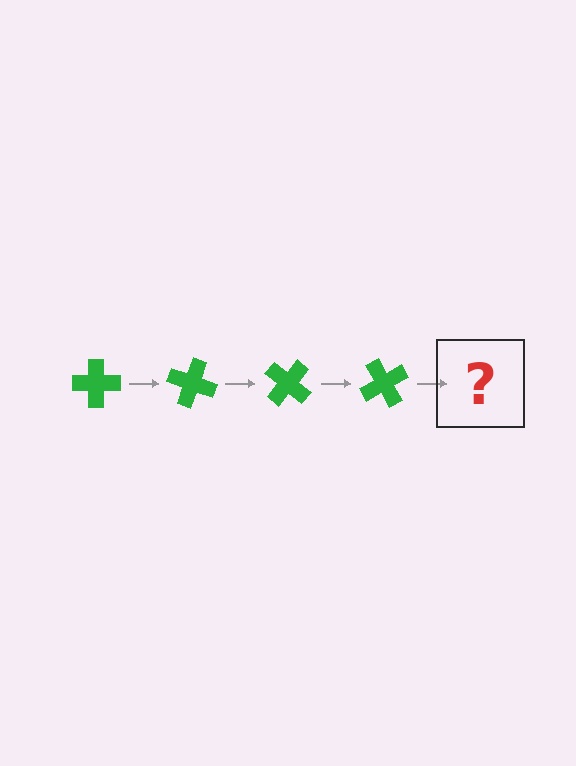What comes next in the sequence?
The next element should be a green cross rotated 80 degrees.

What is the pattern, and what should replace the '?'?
The pattern is that the cross rotates 20 degrees each step. The '?' should be a green cross rotated 80 degrees.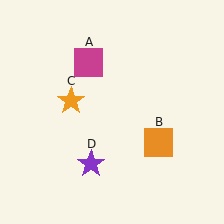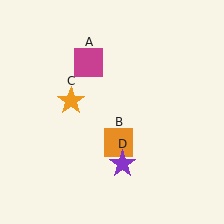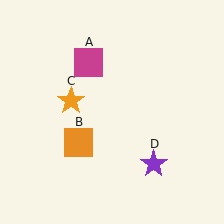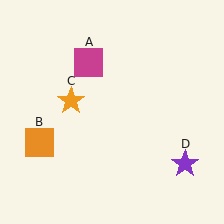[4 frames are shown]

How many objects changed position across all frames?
2 objects changed position: orange square (object B), purple star (object D).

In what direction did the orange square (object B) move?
The orange square (object B) moved left.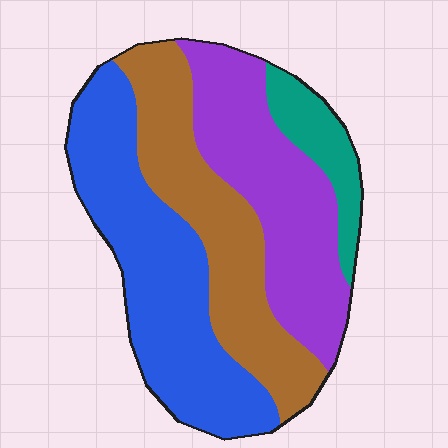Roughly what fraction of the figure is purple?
Purple takes up about one quarter (1/4) of the figure.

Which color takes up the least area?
Teal, at roughly 10%.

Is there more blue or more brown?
Blue.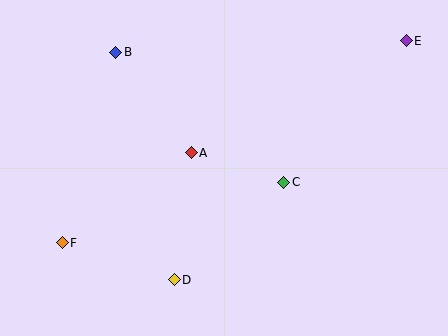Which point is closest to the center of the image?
Point A at (191, 153) is closest to the center.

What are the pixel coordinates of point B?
Point B is at (115, 52).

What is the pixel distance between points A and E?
The distance between A and E is 242 pixels.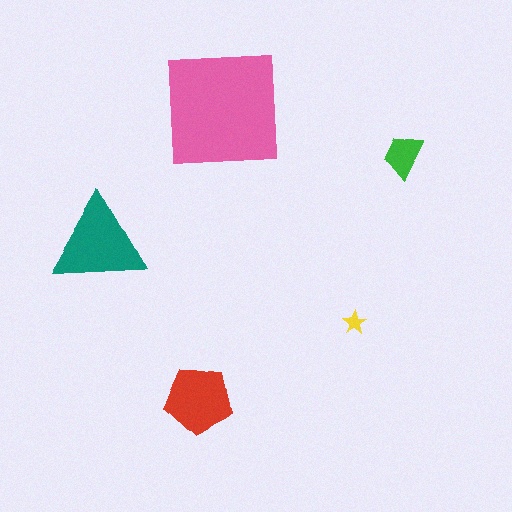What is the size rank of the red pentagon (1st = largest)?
3rd.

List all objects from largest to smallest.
The pink square, the teal triangle, the red pentagon, the green trapezoid, the yellow star.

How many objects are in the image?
There are 5 objects in the image.